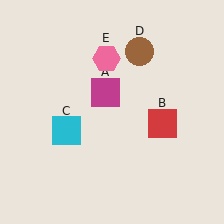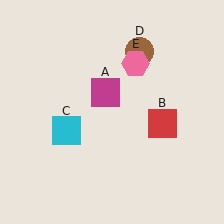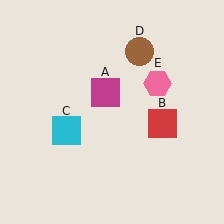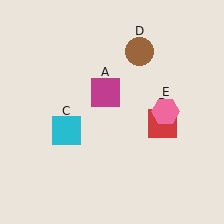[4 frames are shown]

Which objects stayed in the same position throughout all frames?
Magenta square (object A) and red square (object B) and cyan square (object C) and brown circle (object D) remained stationary.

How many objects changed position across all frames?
1 object changed position: pink hexagon (object E).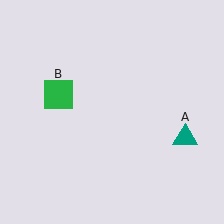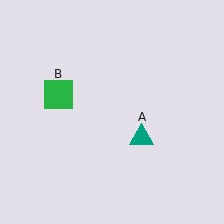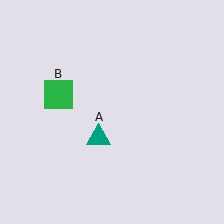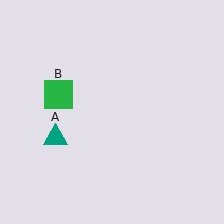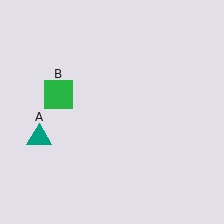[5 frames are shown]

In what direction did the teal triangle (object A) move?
The teal triangle (object A) moved left.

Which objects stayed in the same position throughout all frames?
Green square (object B) remained stationary.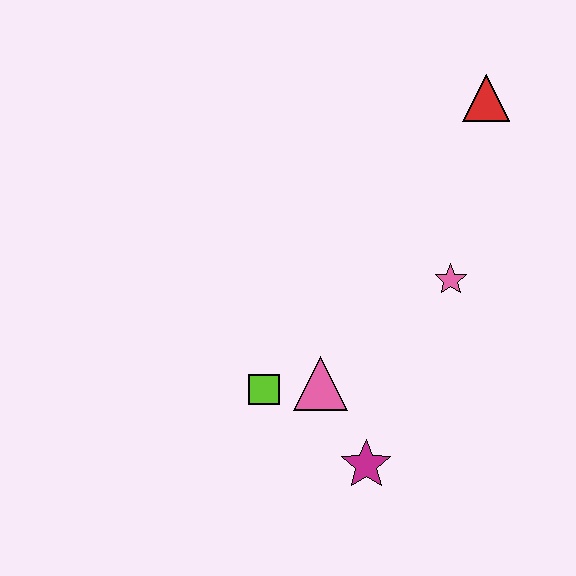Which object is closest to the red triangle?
The pink star is closest to the red triangle.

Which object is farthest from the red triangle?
The magenta star is farthest from the red triangle.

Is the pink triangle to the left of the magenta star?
Yes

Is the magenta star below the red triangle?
Yes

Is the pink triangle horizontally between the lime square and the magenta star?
Yes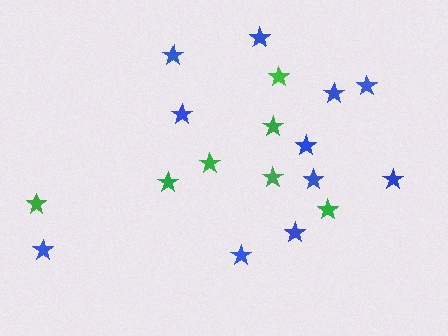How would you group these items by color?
There are 2 groups: one group of green stars (7) and one group of blue stars (11).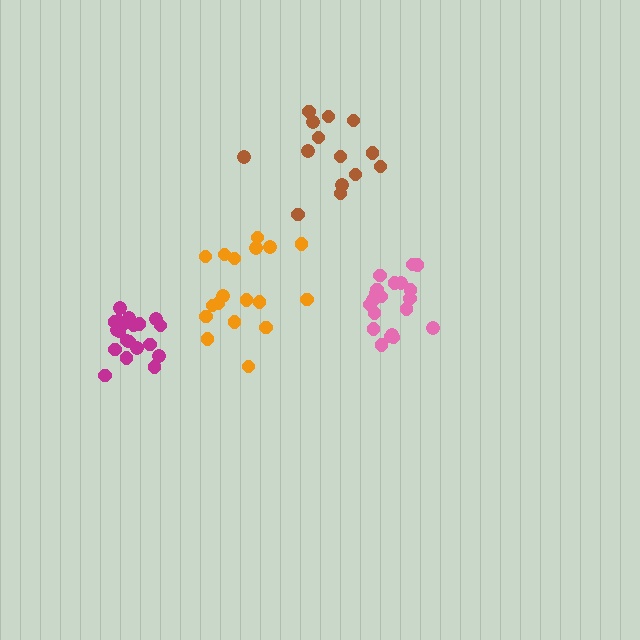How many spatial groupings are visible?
There are 4 spatial groupings.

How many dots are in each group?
Group 1: 18 dots, Group 2: 20 dots, Group 3: 20 dots, Group 4: 14 dots (72 total).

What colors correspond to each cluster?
The clusters are colored: orange, pink, magenta, brown.